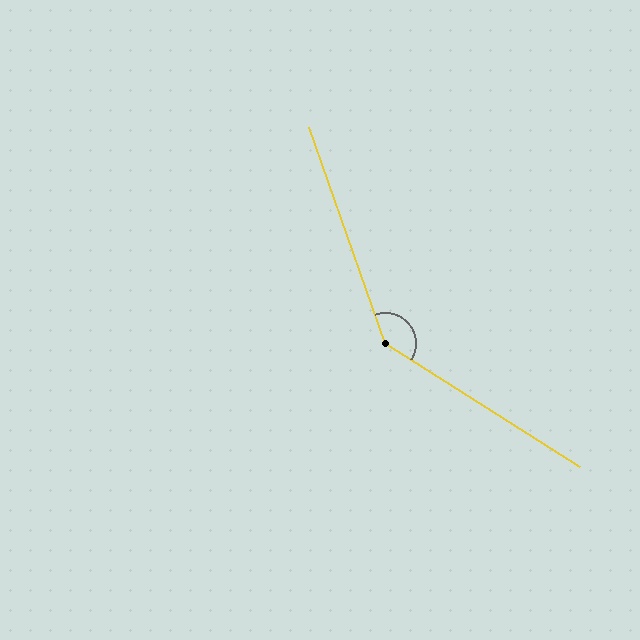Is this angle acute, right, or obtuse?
It is obtuse.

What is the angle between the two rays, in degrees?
Approximately 142 degrees.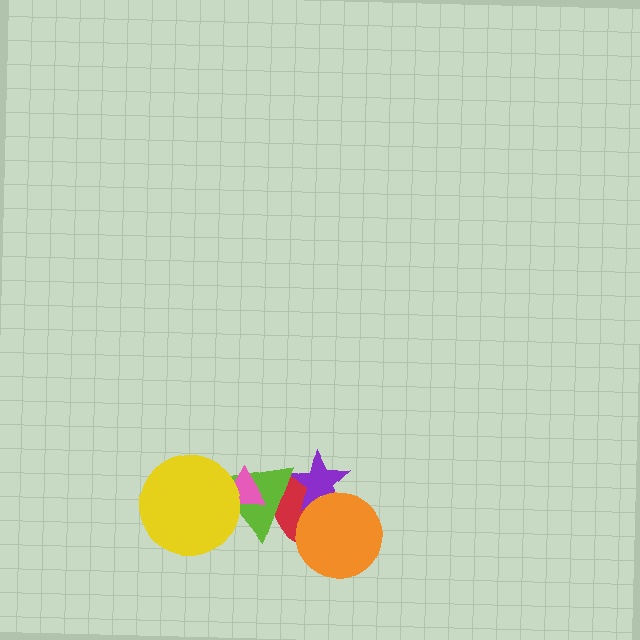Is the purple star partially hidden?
Yes, it is partially covered by another shape.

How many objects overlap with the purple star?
3 objects overlap with the purple star.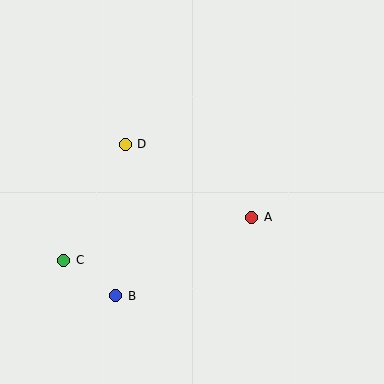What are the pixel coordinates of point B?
Point B is at (116, 296).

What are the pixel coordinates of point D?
Point D is at (125, 144).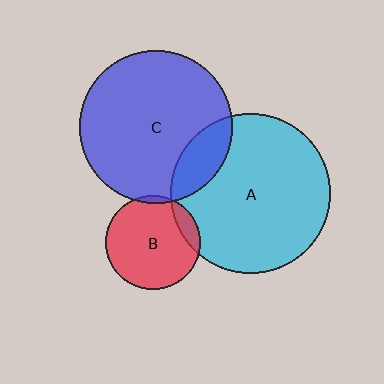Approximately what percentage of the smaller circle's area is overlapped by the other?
Approximately 10%.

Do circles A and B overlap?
Yes.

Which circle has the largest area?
Circle A (cyan).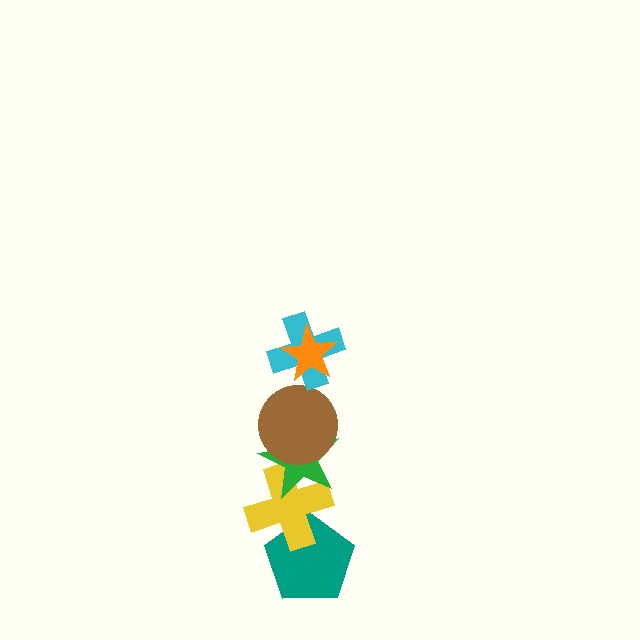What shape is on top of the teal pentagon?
The yellow cross is on top of the teal pentagon.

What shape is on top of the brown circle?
The cyan cross is on top of the brown circle.